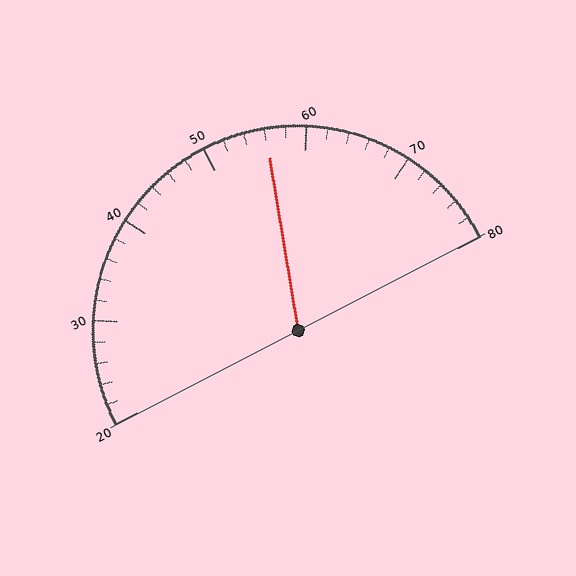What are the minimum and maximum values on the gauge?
The gauge ranges from 20 to 80.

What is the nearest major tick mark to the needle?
The nearest major tick mark is 60.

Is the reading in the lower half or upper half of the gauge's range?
The reading is in the upper half of the range (20 to 80).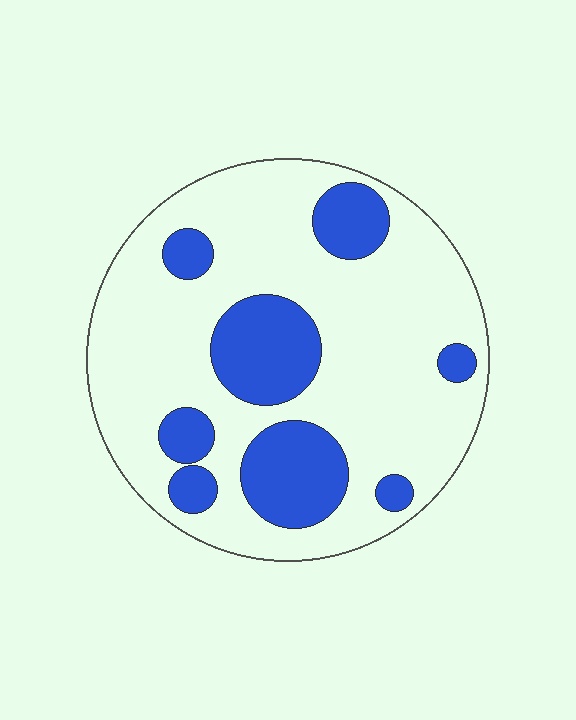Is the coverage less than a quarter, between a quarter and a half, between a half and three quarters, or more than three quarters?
Between a quarter and a half.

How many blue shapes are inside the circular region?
8.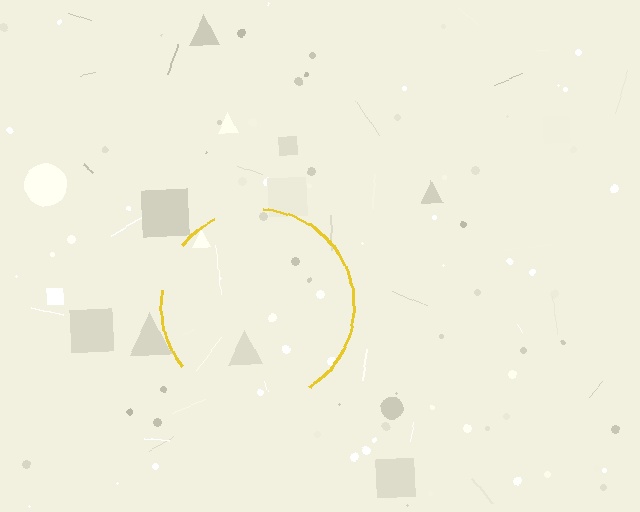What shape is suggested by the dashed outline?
The dashed outline suggests a circle.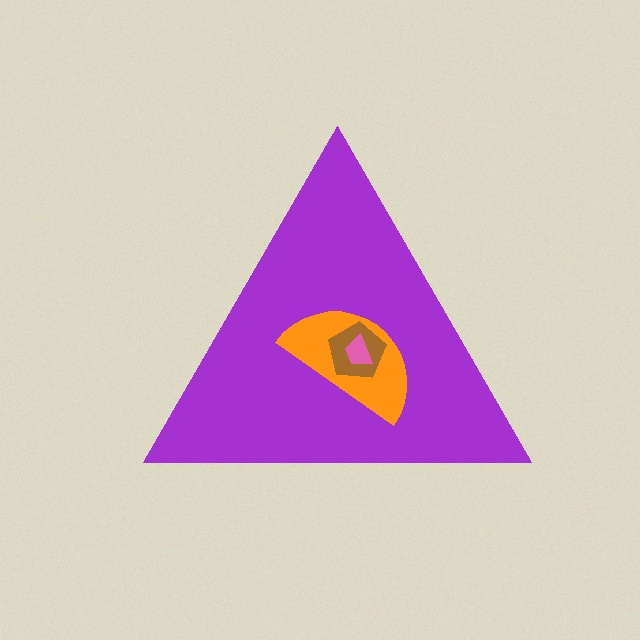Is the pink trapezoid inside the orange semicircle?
Yes.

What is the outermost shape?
The purple triangle.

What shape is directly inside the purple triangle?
The orange semicircle.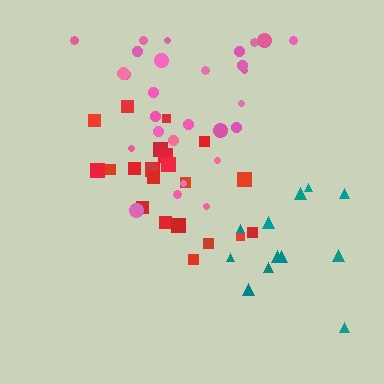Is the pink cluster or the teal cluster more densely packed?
Pink.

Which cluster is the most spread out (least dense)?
Teal.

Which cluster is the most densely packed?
Red.